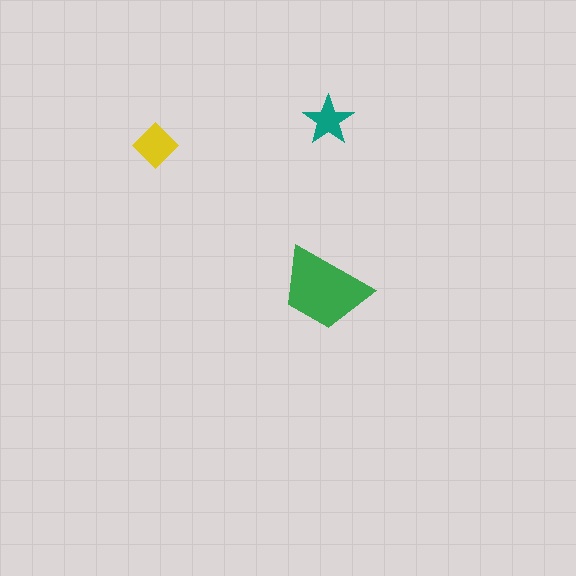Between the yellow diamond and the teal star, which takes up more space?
The yellow diamond.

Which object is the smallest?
The teal star.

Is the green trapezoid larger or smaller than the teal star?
Larger.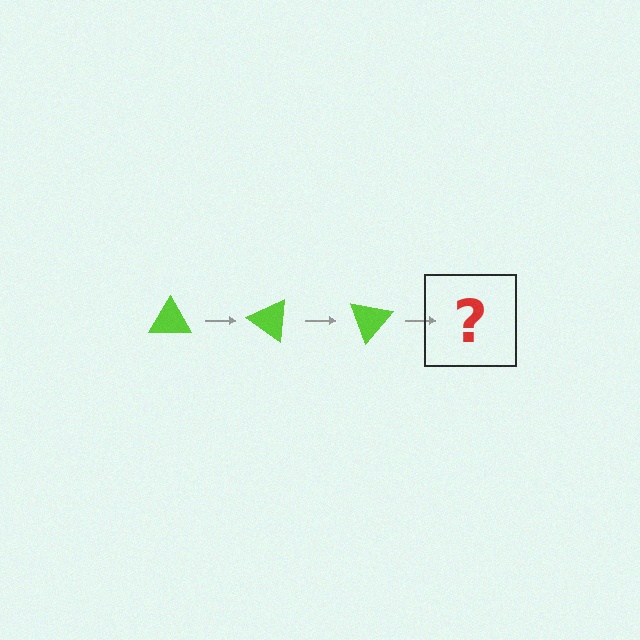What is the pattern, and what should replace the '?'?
The pattern is that the triangle rotates 35 degrees each step. The '?' should be a lime triangle rotated 105 degrees.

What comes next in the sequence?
The next element should be a lime triangle rotated 105 degrees.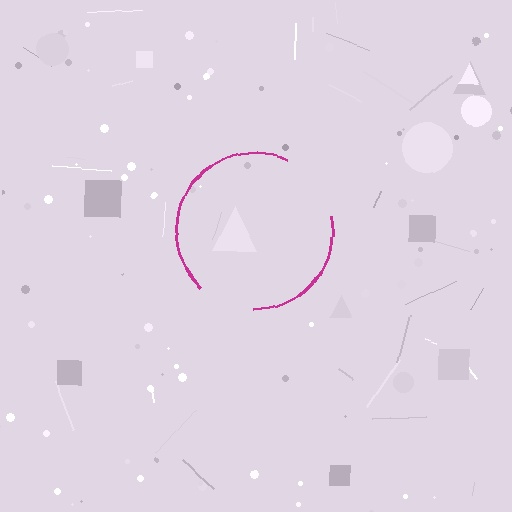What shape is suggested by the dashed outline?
The dashed outline suggests a circle.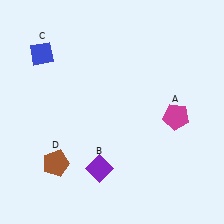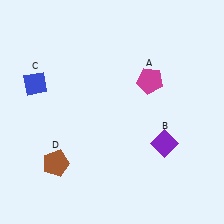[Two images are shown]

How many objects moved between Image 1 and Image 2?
3 objects moved between the two images.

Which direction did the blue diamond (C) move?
The blue diamond (C) moved down.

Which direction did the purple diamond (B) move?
The purple diamond (B) moved right.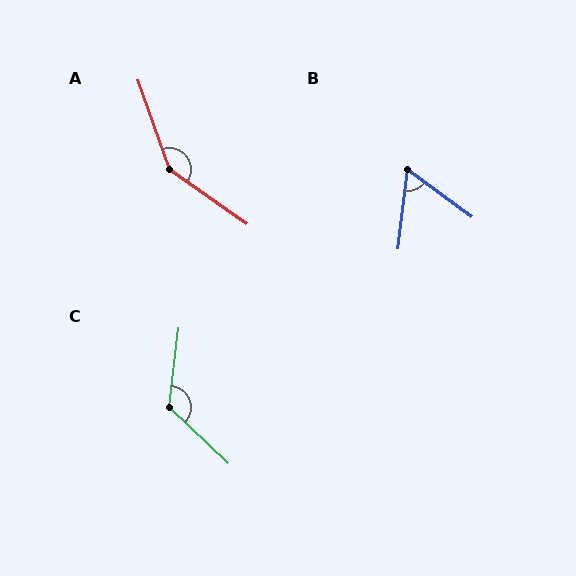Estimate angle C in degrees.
Approximately 127 degrees.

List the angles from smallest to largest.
B (60°), C (127°), A (145°).